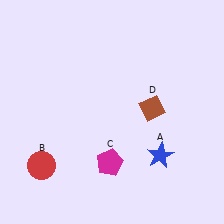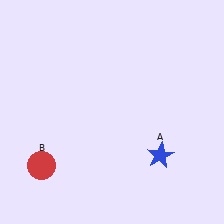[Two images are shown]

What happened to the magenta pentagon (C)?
The magenta pentagon (C) was removed in Image 2. It was in the bottom-left area of Image 1.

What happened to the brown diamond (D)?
The brown diamond (D) was removed in Image 2. It was in the top-right area of Image 1.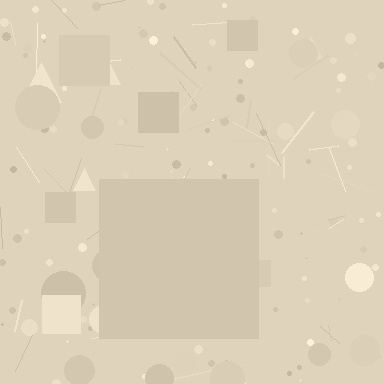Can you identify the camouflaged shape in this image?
The camouflaged shape is a square.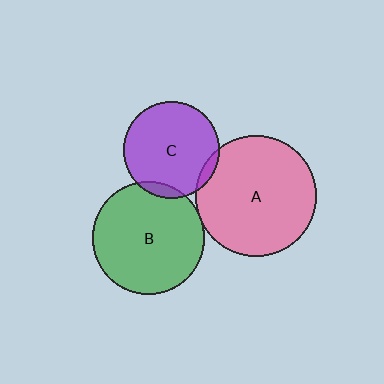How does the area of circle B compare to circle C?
Approximately 1.4 times.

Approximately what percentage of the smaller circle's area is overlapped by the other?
Approximately 5%.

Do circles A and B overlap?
Yes.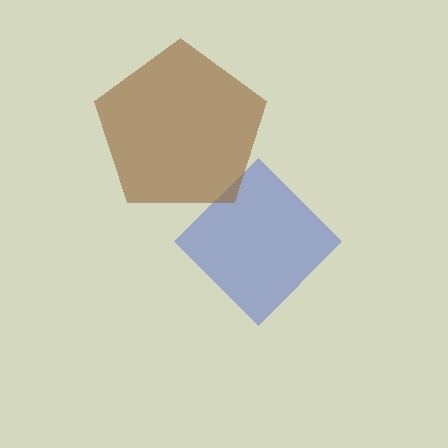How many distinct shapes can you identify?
There are 2 distinct shapes: a blue diamond, a brown pentagon.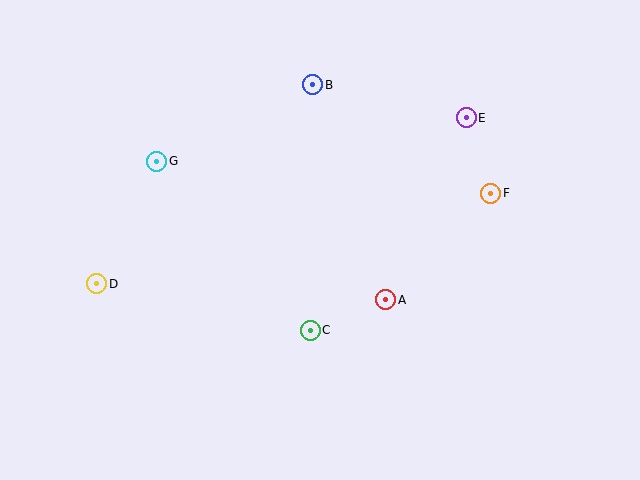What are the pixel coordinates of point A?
Point A is at (386, 300).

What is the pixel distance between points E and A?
The distance between E and A is 199 pixels.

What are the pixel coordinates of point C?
Point C is at (310, 331).